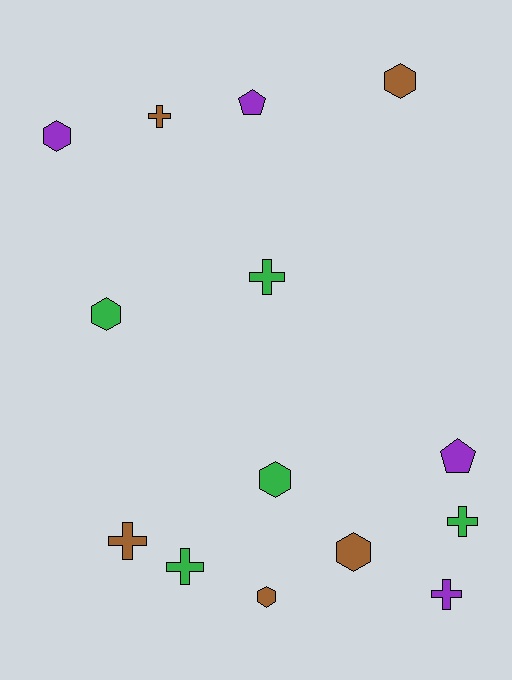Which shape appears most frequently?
Hexagon, with 6 objects.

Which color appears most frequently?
Brown, with 5 objects.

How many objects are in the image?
There are 14 objects.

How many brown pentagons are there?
There are no brown pentagons.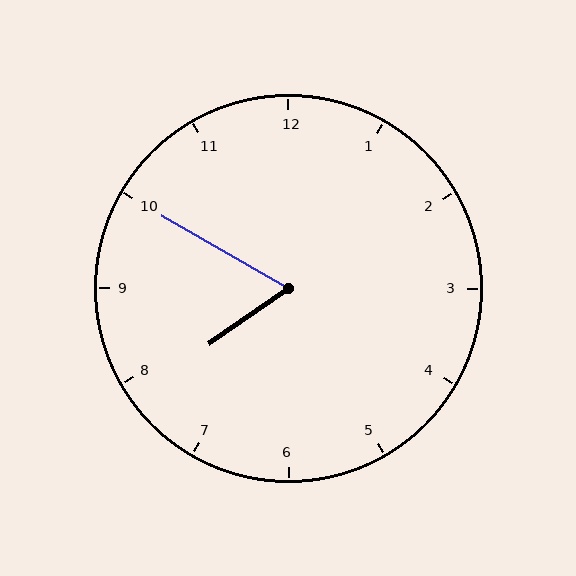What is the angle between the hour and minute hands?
Approximately 65 degrees.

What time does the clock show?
7:50.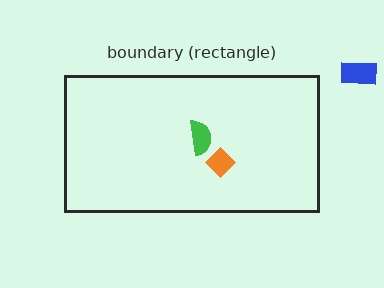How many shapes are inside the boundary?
2 inside, 1 outside.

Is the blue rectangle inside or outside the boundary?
Outside.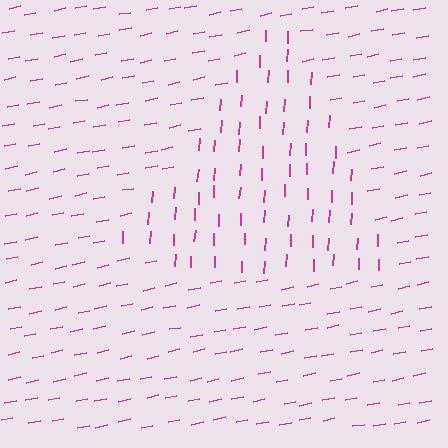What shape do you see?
I see a triangle.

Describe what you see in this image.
The image is filled with small magenta line segments. A triangle region in the image has lines oriented differently from the surrounding lines, creating a visible texture boundary.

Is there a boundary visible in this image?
Yes, there is a texture boundary formed by a change in line orientation.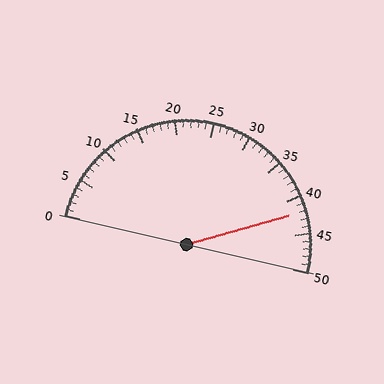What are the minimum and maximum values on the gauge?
The gauge ranges from 0 to 50.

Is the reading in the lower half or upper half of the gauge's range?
The reading is in the upper half of the range (0 to 50).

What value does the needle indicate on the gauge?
The needle indicates approximately 42.